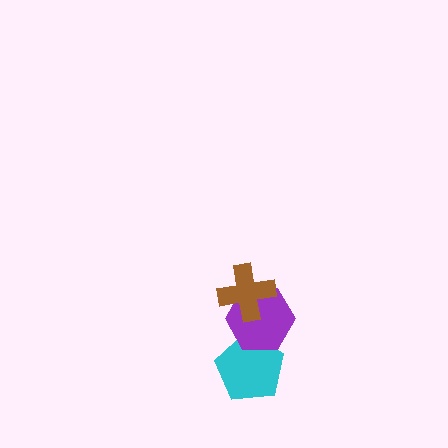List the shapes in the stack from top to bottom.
From top to bottom: the brown cross, the purple hexagon, the cyan pentagon.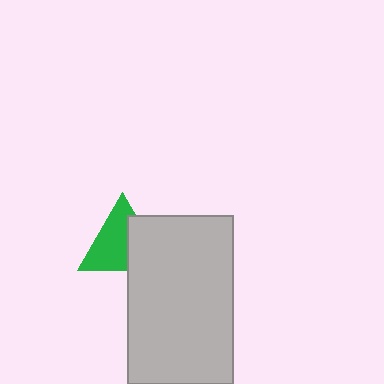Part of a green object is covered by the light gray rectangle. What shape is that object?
It is a triangle.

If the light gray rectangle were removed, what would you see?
You would see the complete green triangle.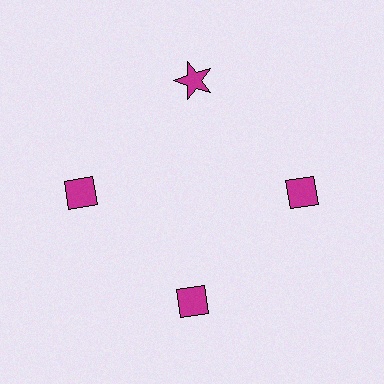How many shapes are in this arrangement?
There are 4 shapes arranged in a ring pattern.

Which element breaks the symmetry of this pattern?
The magenta star at roughly the 12 o'clock position breaks the symmetry. All other shapes are magenta diamonds.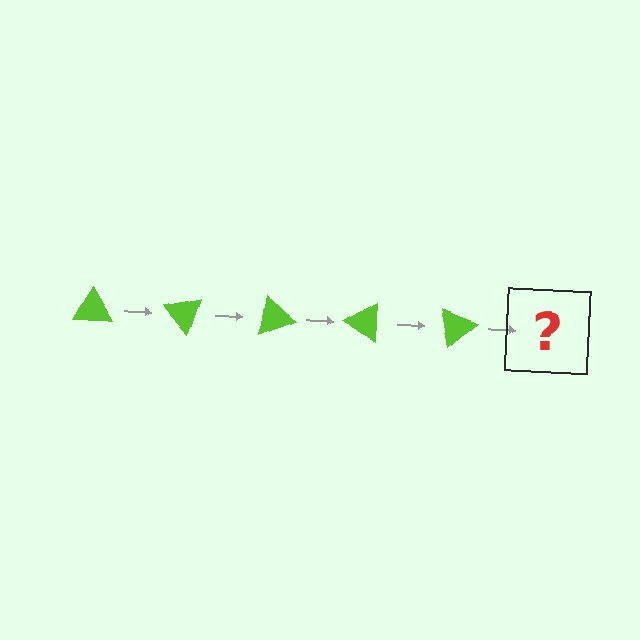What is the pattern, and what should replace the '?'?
The pattern is that the triangle rotates 50 degrees each step. The '?' should be a lime triangle rotated 250 degrees.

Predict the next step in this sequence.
The next step is a lime triangle rotated 250 degrees.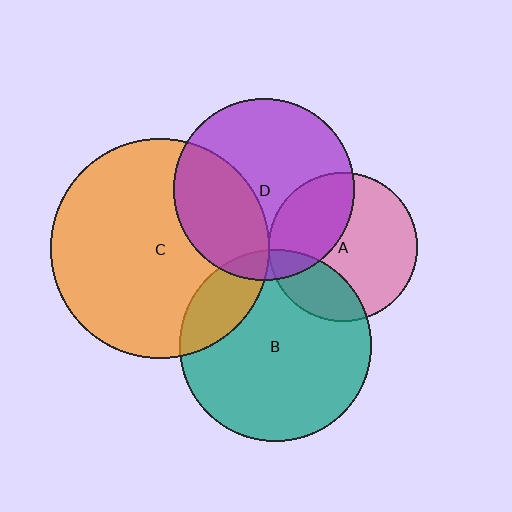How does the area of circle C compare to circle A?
Approximately 2.2 times.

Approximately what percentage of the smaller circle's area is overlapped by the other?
Approximately 20%.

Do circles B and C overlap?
Yes.